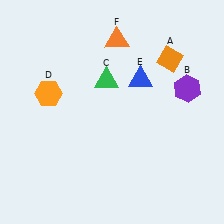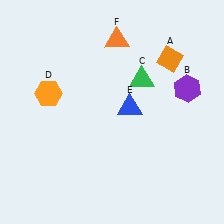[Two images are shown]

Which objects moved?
The objects that moved are: the green triangle (C), the blue triangle (E).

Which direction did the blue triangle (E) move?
The blue triangle (E) moved down.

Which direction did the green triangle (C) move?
The green triangle (C) moved right.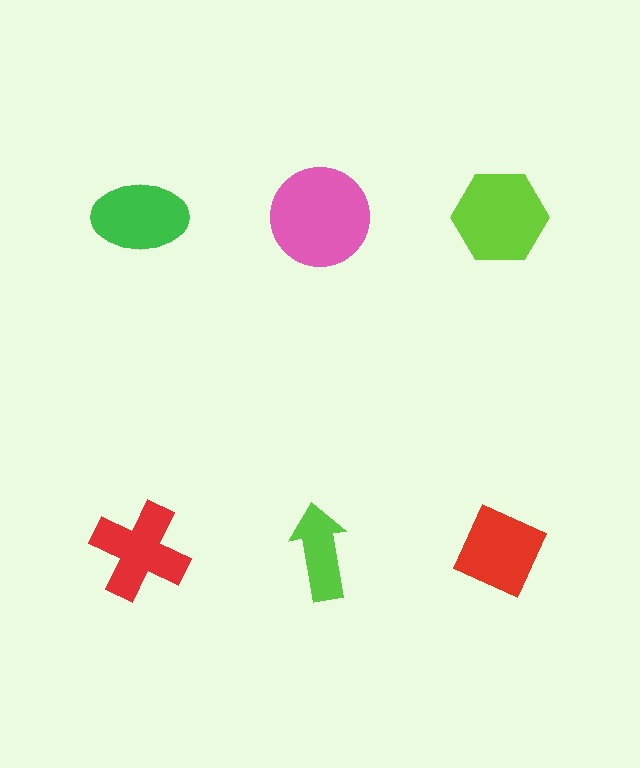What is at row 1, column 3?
A lime hexagon.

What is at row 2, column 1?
A red cross.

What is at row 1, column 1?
A green ellipse.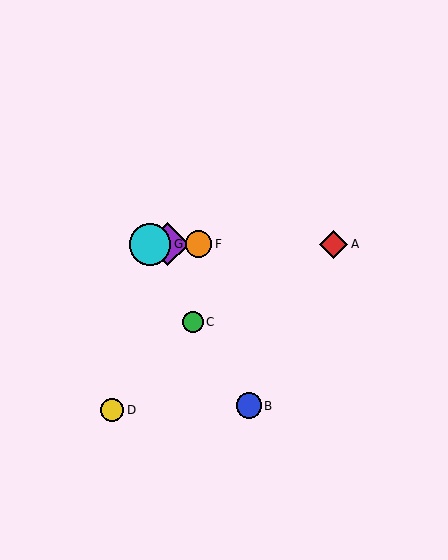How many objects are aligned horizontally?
4 objects (A, E, F, G) are aligned horizontally.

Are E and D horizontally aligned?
No, E is at y≈244 and D is at y≈410.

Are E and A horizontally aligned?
Yes, both are at y≈244.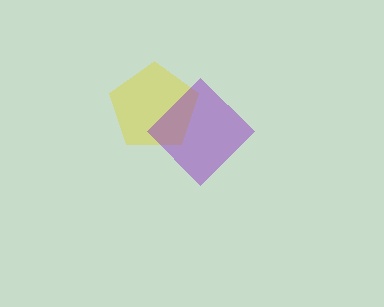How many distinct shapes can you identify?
There are 2 distinct shapes: a yellow pentagon, a purple diamond.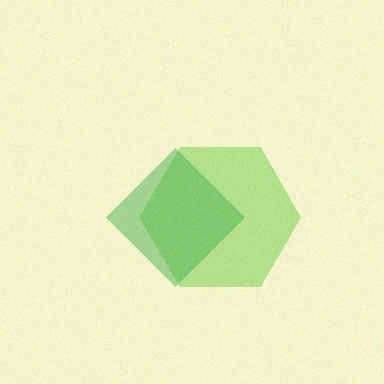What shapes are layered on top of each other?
The layered shapes are: a lime hexagon, a green diamond.